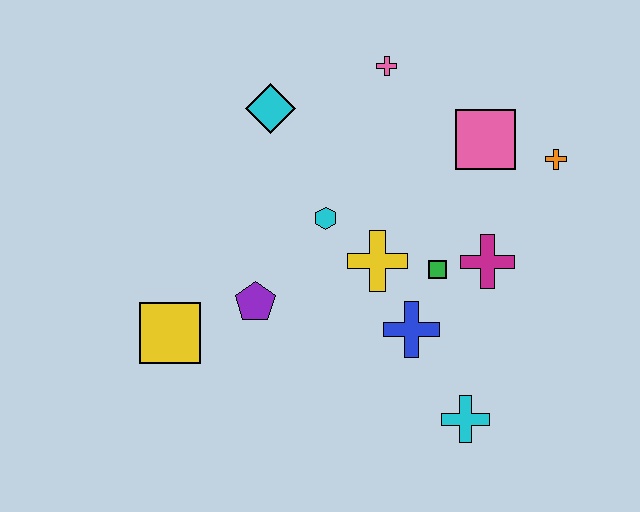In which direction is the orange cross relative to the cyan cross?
The orange cross is above the cyan cross.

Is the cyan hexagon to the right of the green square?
No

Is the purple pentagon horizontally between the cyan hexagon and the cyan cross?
No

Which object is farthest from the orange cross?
The yellow square is farthest from the orange cross.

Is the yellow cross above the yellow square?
Yes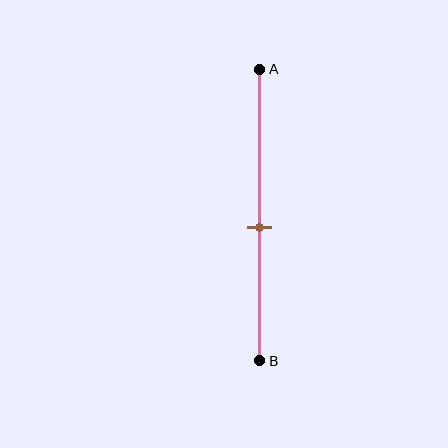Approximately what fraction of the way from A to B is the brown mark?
The brown mark is approximately 55% of the way from A to B.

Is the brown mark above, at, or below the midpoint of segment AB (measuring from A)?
The brown mark is below the midpoint of segment AB.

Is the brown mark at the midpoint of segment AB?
No, the mark is at about 55% from A, not at the 50% midpoint.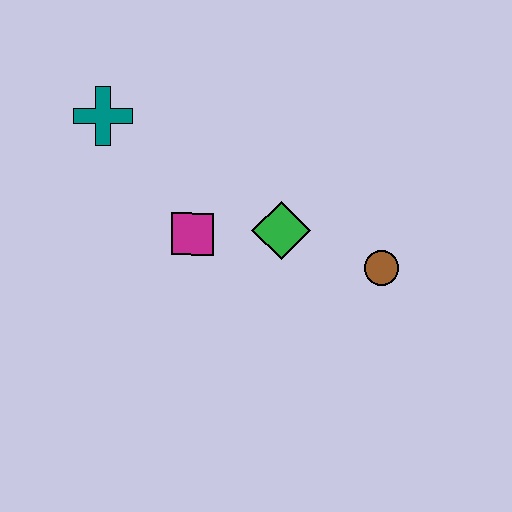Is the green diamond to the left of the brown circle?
Yes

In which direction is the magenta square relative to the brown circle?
The magenta square is to the left of the brown circle.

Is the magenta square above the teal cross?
No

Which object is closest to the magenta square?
The green diamond is closest to the magenta square.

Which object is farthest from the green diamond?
The teal cross is farthest from the green diamond.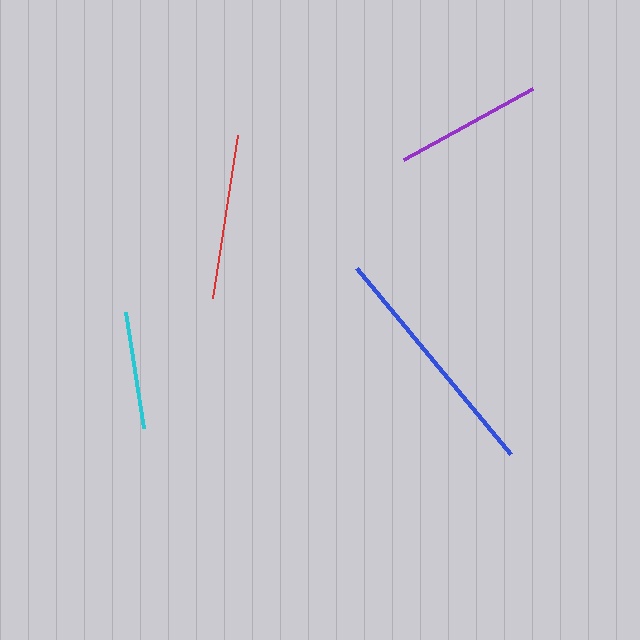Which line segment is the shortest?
The cyan line is the shortest at approximately 117 pixels.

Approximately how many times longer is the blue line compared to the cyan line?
The blue line is approximately 2.1 times the length of the cyan line.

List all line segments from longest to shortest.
From longest to shortest: blue, red, purple, cyan.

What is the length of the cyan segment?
The cyan segment is approximately 117 pixels long.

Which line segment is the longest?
The blue line is the longest at approximately 241 pixels.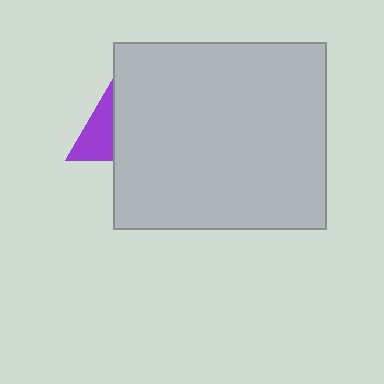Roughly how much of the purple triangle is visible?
A small part of it is visible (roughly 42%).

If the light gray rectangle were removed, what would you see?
You would see the complete purple triangle.